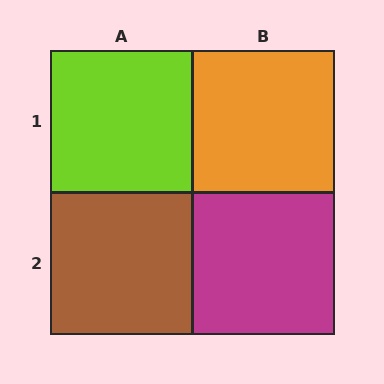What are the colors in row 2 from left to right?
Brown, magenta.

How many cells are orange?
1 cell is orange.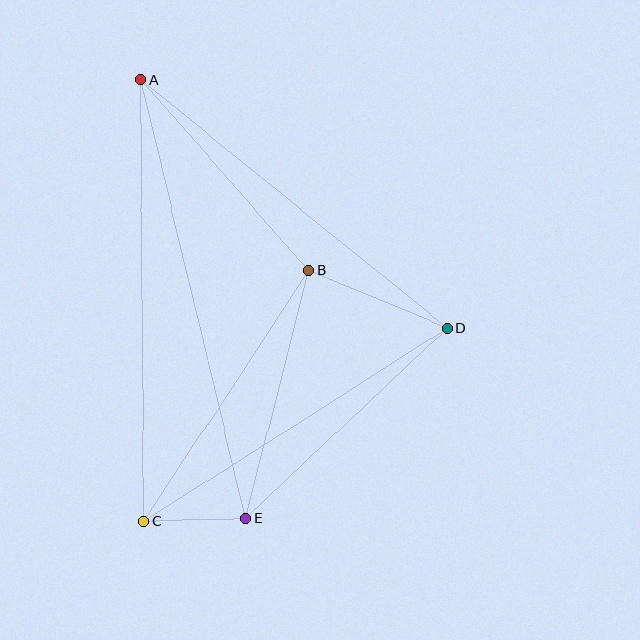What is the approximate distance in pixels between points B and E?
The distance between B and E is approximately 256 pixels.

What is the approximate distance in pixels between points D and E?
The distance between D and E is approximately 277 pixels.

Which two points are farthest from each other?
Points A and E are farthest from each other.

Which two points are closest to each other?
Points C and E are closest to each other.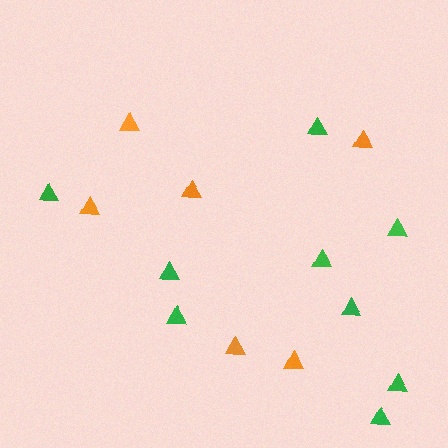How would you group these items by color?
There are 2 groups: one group of green triangles (9) and one group of orange triangles (6).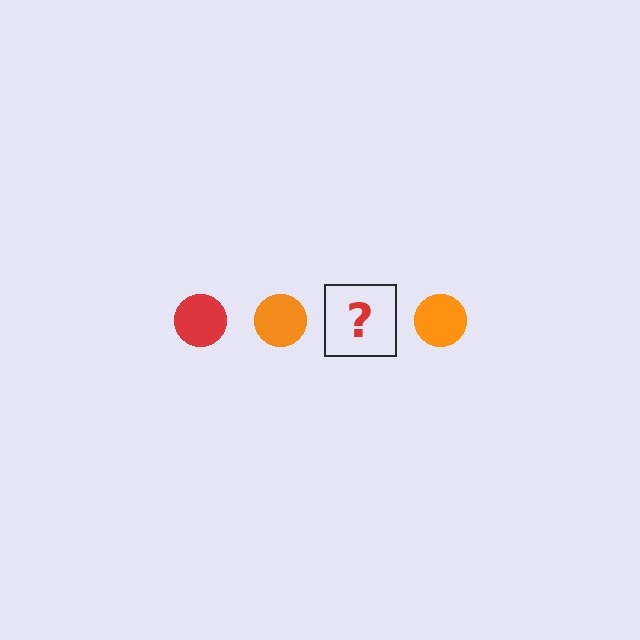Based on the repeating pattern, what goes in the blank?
The blank should be a red circle.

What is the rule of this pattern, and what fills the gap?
The rule is that the pattern cycles through red, orange circles. The gap should be filled with a red circle.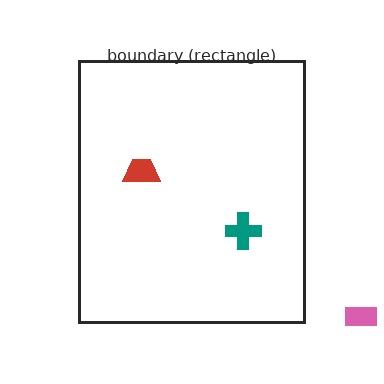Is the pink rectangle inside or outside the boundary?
Outside.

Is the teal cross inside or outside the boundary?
Inside.